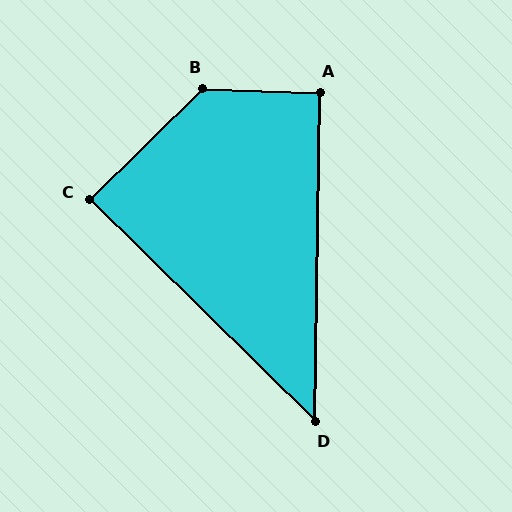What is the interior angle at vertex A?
Approximately 91 degrees (approximately right).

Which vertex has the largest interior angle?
B, at approximately 134 degrees.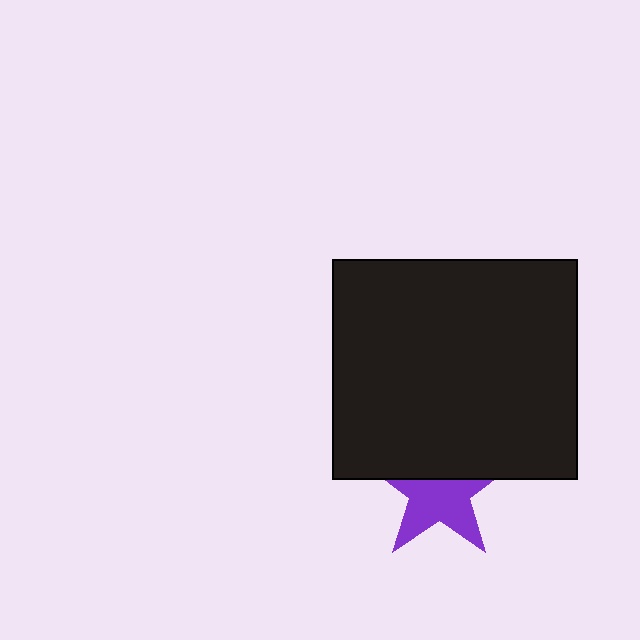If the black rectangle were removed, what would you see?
You would see the complete purple star.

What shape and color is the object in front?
The object in front is a black rectangle.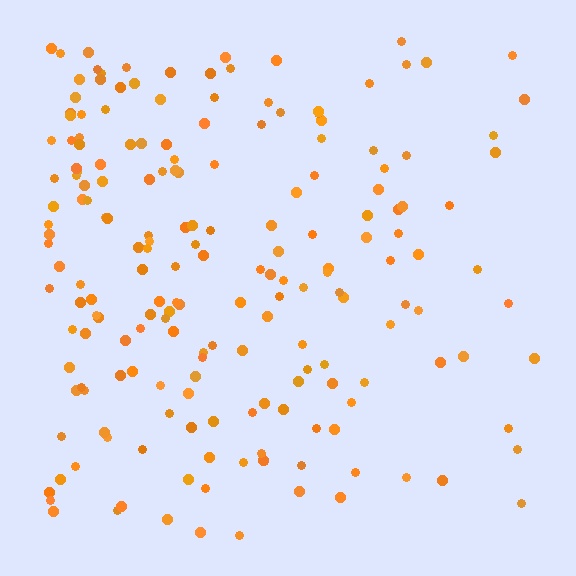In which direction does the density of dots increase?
From right to left, with the left side densest.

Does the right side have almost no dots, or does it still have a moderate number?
Still a moderate number, just noticeably fewer than the left.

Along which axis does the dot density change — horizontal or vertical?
Horizontal.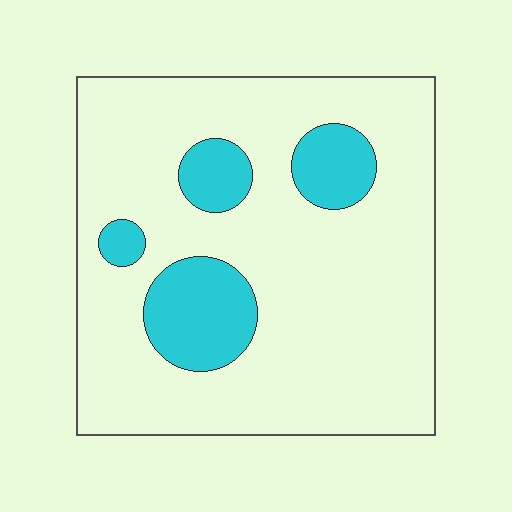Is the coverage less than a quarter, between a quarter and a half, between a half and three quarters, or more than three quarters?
Less than a quarter.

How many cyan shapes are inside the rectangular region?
4.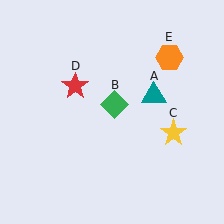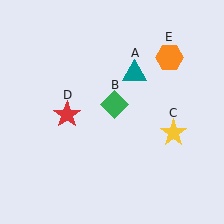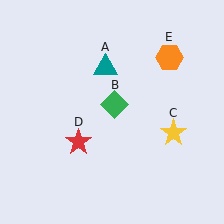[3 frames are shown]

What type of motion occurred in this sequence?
The teal triangle (object A), red star (object D) rotated counterclockwise around the center of the scene.